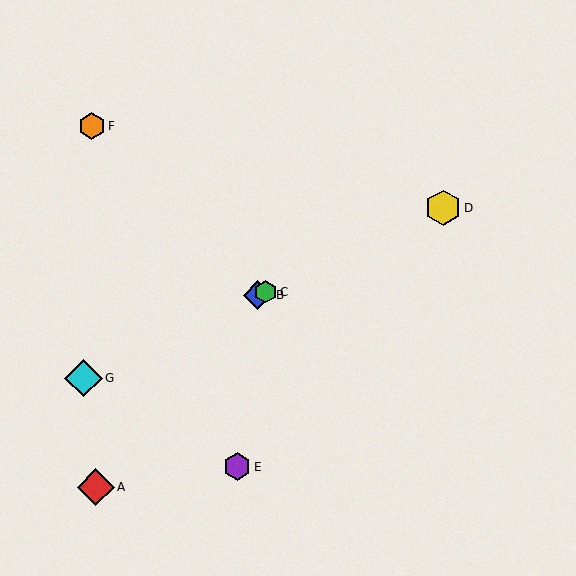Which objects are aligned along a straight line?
Objects B, C, D, G are aligned along a straight line.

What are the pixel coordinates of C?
Object C is at (266, 292).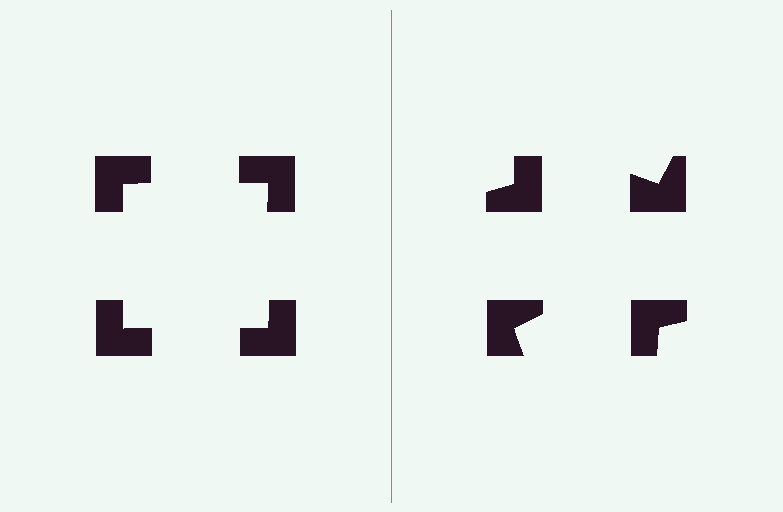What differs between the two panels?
The notched squares are positioned identically on both sides; only the wedge orientations differ. On the left they align to a square; on the right they are misaligned.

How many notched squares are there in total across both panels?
8 — 4 on each side.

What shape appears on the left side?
An illusory square.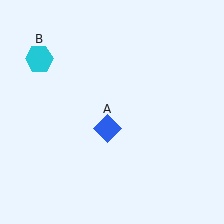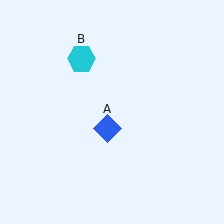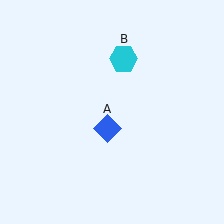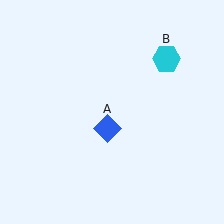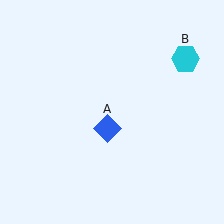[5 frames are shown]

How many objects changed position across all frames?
1 object changed position: cyan hexagon (object B).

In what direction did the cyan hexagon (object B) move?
The cyan hexagon (object B) moved right.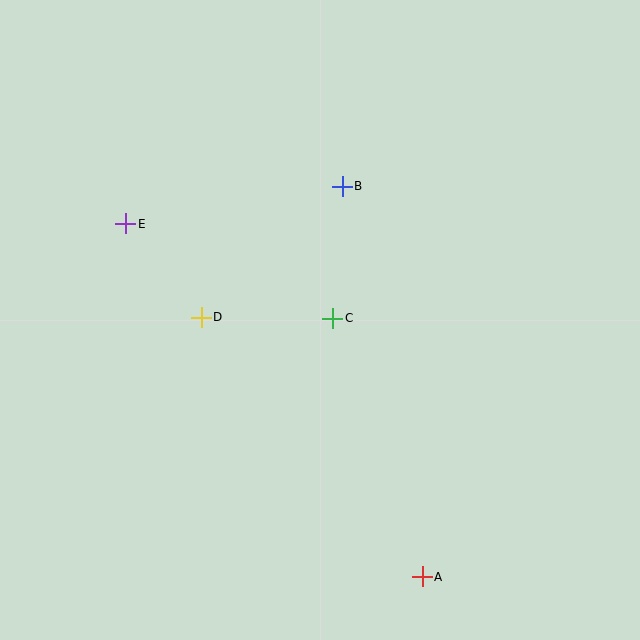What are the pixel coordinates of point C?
Point C is at (333, 318).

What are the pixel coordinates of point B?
Point B is at (342, 186).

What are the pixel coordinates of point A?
Point A is at (422, 577).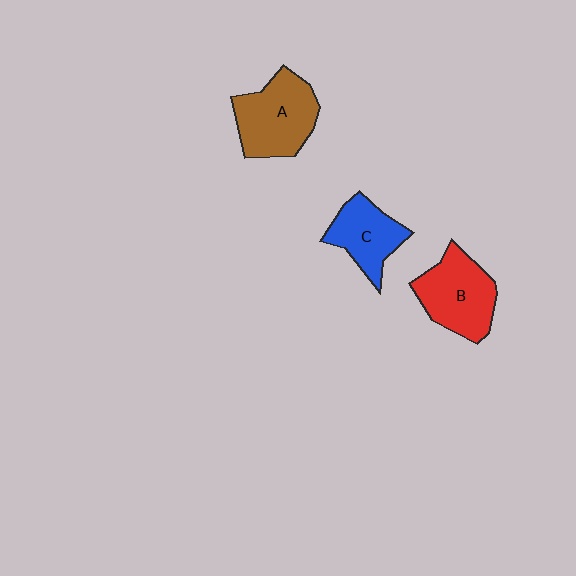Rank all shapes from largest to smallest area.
From largest to smallest: A (brown), B (red), C (blue).